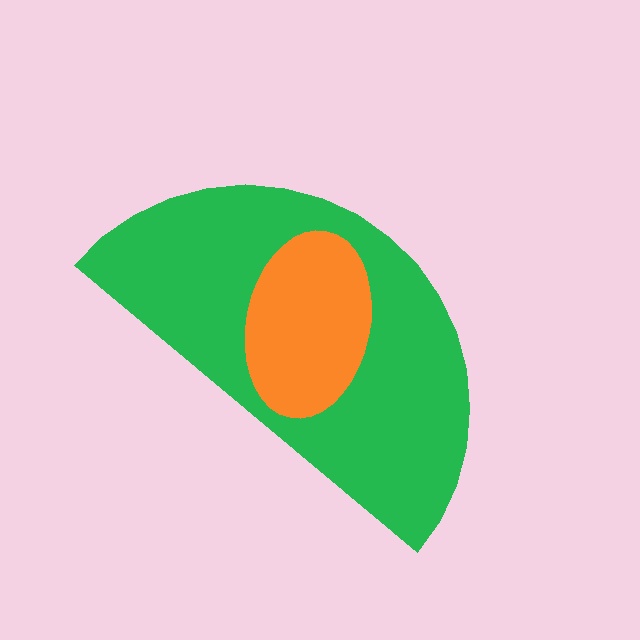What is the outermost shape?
The green semicircle.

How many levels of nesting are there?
2.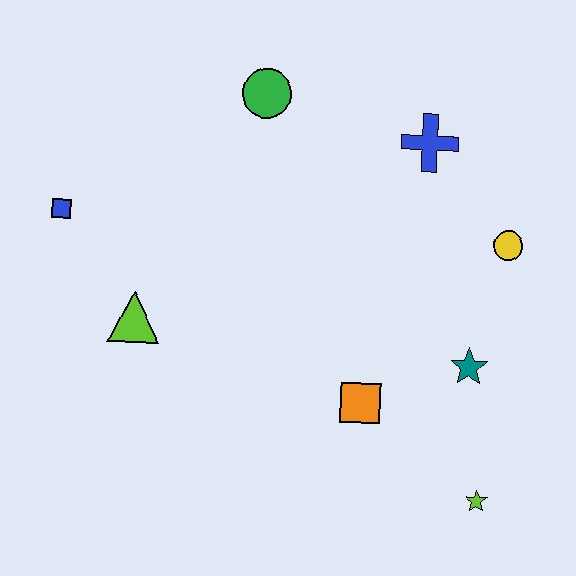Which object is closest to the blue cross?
The yellow circle is closest to the blue cross.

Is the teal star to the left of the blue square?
No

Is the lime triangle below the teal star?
No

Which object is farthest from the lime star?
The blue square is farthest from the lime star.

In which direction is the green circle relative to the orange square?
The green circle is above the orange square.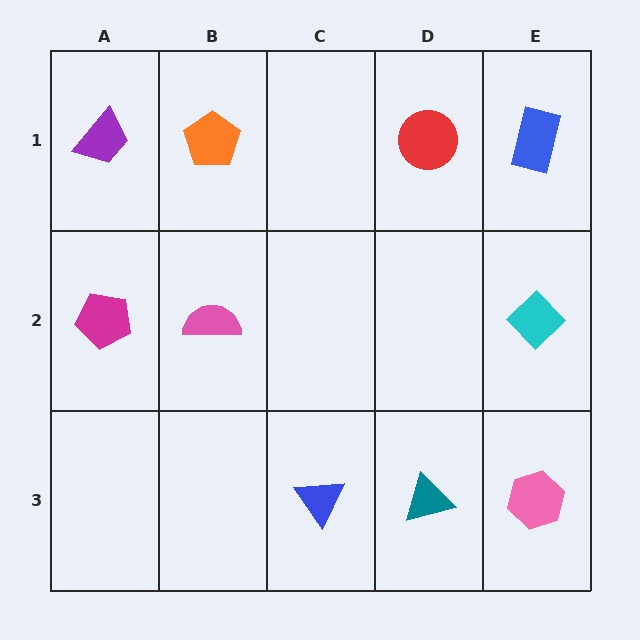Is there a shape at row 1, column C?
No, that cell is empty.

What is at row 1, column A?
A purple trapezoid.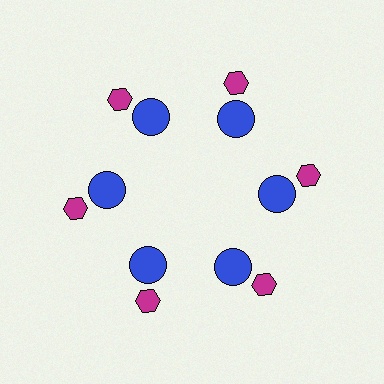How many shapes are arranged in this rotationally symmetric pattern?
There are 12 shapes, arranged in 6 groups of 2.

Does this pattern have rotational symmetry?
Yes, this pattern has 6-fold rotational symmetry. It looks the same after rotating 60 degrees around the center.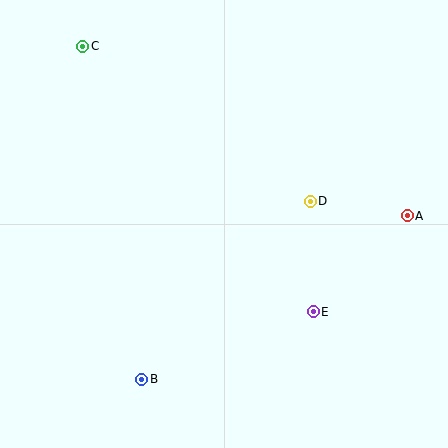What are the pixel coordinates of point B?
Point B is at (142, 379).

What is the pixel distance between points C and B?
The distance between C and B is 338 pixels.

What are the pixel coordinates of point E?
Point E is at (313, 312).